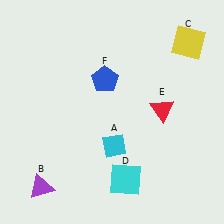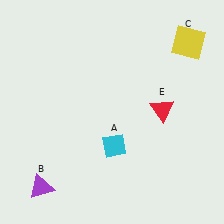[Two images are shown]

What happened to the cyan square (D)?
The cyan square (D) was removed in Image 2. It was in the bottom-right area of Image 1.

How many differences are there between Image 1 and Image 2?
There are 2 differences between the two images.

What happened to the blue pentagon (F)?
The blue pentagon (F) was removed in Image 2. It was in the top-left area of Image 1.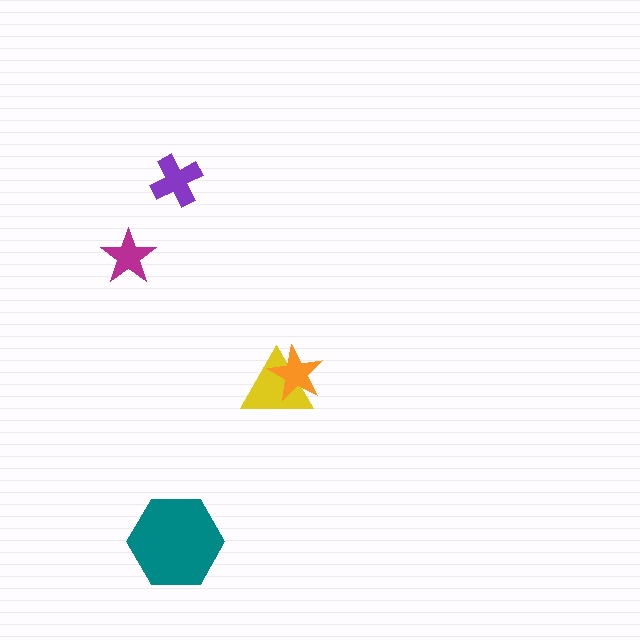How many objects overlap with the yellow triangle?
1 object overlaps with the yellow triangle.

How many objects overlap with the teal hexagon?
0 objects overlap with the teal hexagon.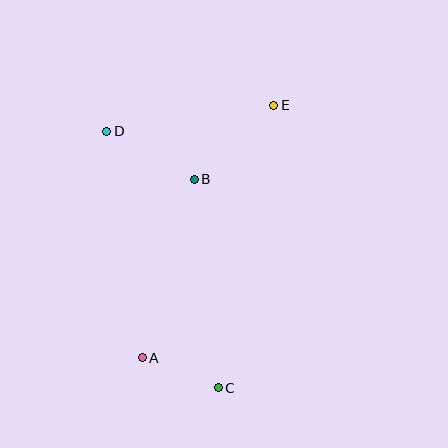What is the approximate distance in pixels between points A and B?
The distance between A and B is approximately 186 pixels.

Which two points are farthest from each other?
Points C and E are farthest from each other.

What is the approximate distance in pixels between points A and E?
The distance between A and E is approximately 285 pixels.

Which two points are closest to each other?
Points A and C are closest to each other.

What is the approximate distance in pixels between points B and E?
The distance between B and E is approximately 108 pixels.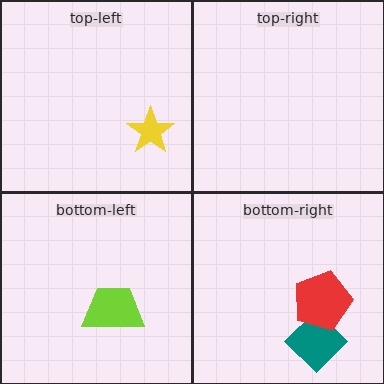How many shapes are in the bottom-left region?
1.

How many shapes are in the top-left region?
1.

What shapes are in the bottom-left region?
The lime trapezoid.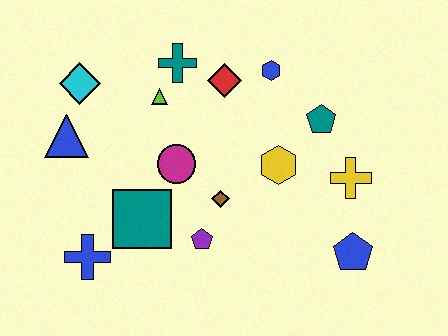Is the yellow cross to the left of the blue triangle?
No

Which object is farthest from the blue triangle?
The blue pentagon is farthest from the blue triangle.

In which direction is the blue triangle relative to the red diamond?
The blue triangle is to the left of the red diamond.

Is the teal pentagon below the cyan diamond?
Yes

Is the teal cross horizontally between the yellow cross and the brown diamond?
No